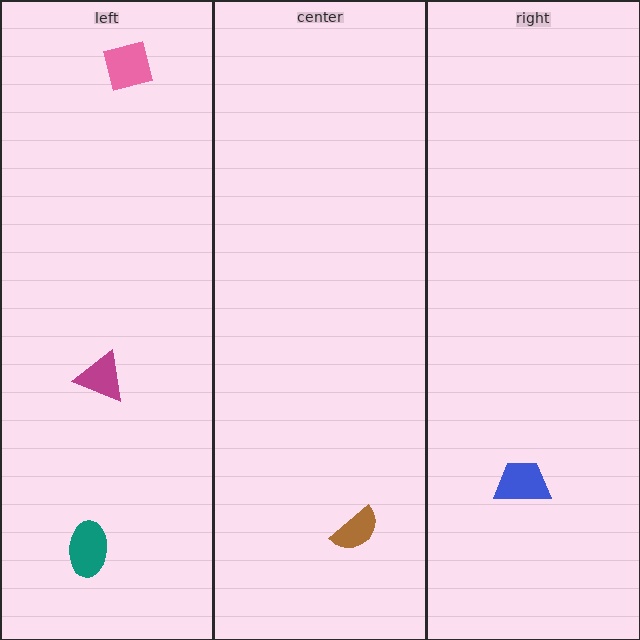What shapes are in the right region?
The blue trapezoid.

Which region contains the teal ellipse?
The left region.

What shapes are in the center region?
The brown semicircle.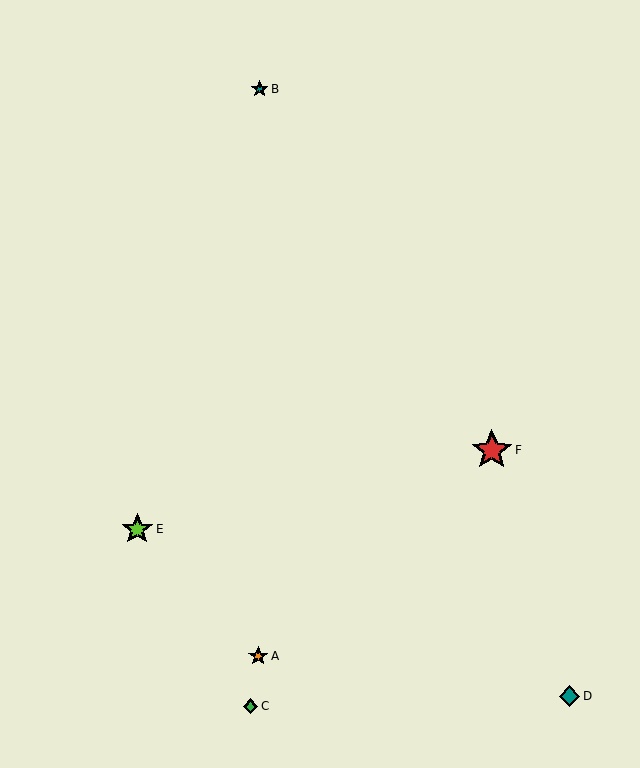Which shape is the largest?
The red star (labeled F) is the largest.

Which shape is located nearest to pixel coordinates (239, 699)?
The green diamond (labeled C) at (250, 706) is nearest to that location.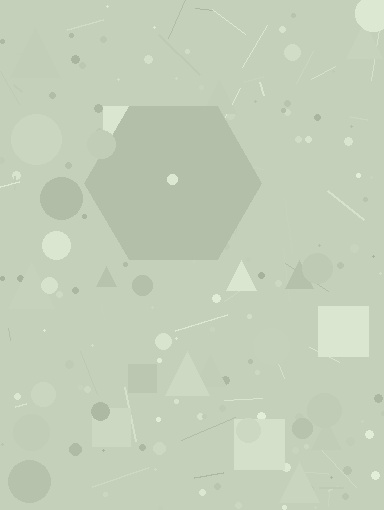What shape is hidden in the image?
A hexagon is hidden in the image.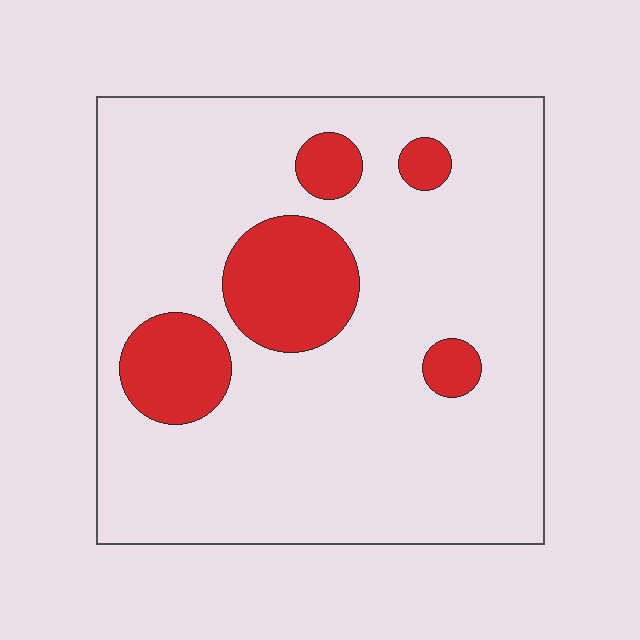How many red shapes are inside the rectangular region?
5.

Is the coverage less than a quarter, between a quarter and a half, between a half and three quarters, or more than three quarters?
Less than a quarter.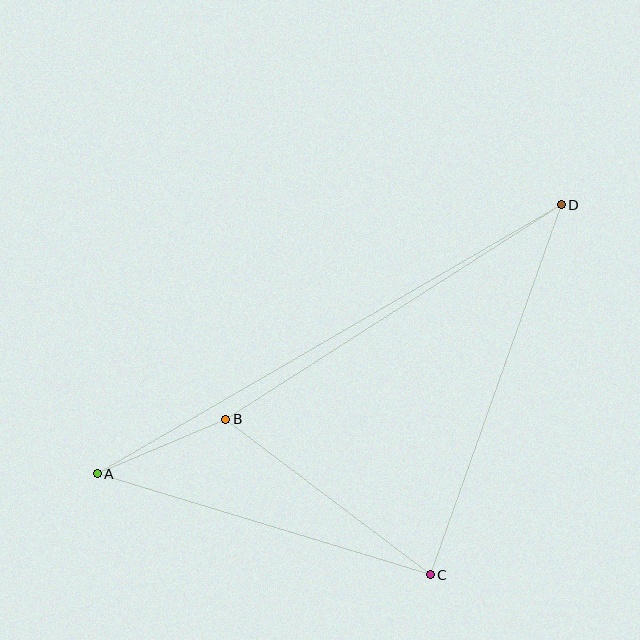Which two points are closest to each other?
Points A and B are closest to each other.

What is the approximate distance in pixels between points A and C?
The distance between A and C is approximately 348 pixels.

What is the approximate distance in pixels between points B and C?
The distance between B and C is approximately 257 pixels.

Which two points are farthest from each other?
Points A and D are farthest from each other.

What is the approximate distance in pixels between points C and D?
The distance between C and D is approximately 393 pixels.